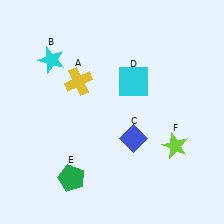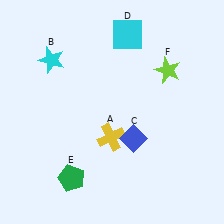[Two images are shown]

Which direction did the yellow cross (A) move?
The yellow cross (A) moved down.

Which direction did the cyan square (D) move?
The cyan square (D) moved up.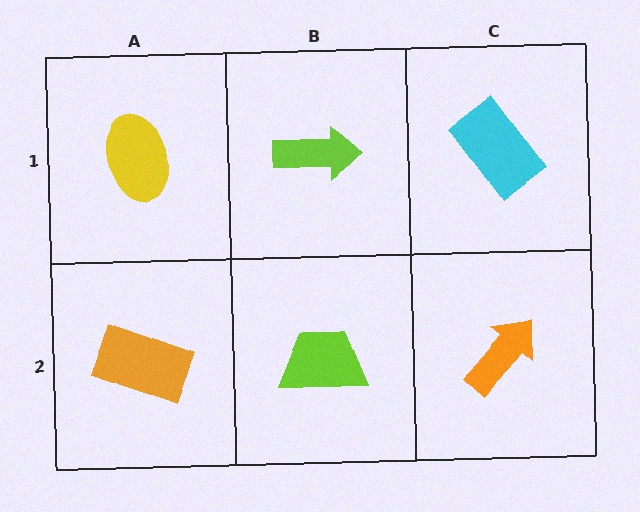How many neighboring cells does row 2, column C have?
2.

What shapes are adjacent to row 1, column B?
A lime trapezoid (row 2, column B), a yellow ellipse (row 1, column A), a cyan rectangle (row 1, column C).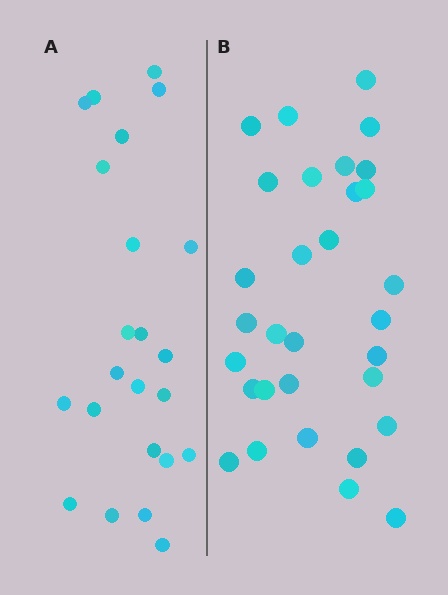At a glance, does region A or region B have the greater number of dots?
Region B (the right region) has more dots.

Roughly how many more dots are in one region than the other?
Region B has roughly 8 or so more dots than region A.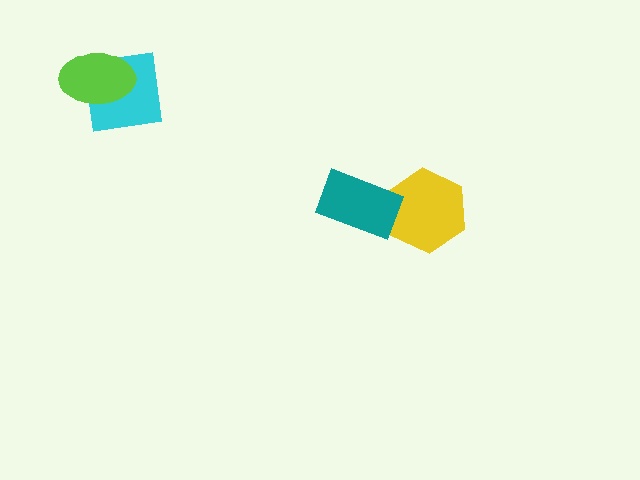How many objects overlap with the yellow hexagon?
1 object overlaps with the yellow hexagon.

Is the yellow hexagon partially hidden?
Yes, it is partially covered by another shape.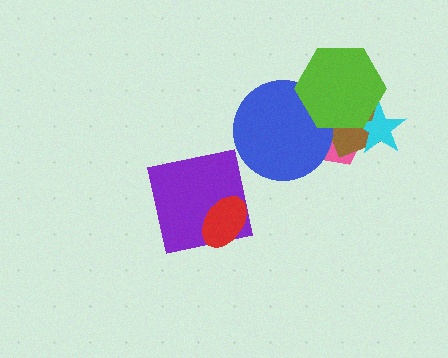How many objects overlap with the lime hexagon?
4 objects overlap with the lime hexagon.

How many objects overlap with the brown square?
3 objects overlap with the brown square.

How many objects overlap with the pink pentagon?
4 objects overlap with the pink pentagon.